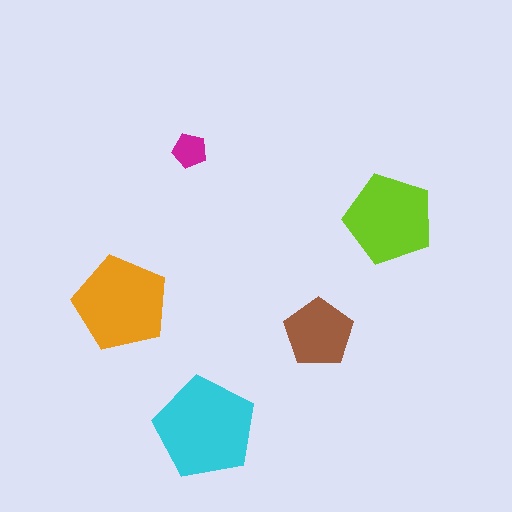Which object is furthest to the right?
The lime pentagon is rightmost.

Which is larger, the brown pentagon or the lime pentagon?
The lime one.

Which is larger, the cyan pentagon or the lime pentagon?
The cyan one.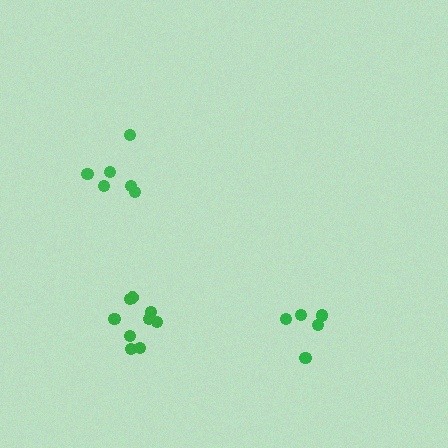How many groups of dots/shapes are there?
There are 3 groups.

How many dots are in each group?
Group 1: 5 dots, Group 2: 6 dots, Group 3: 10 dots (21 total).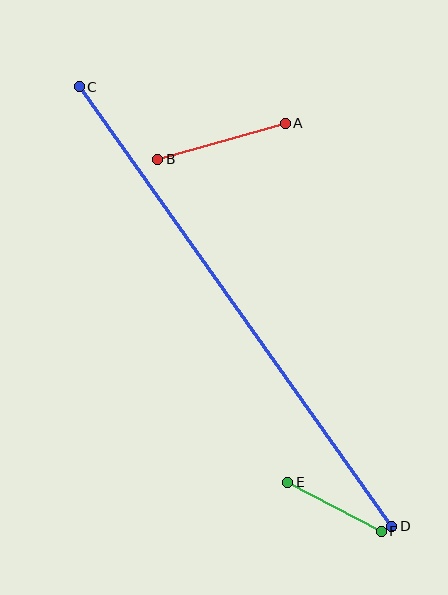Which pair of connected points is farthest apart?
Points C and D are farthest apart.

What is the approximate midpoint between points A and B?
The midpoint is at approximately (221, 141) pixels.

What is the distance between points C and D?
The distance is approximately 539 pixels.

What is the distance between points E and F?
The distance is approximately 105 pixels.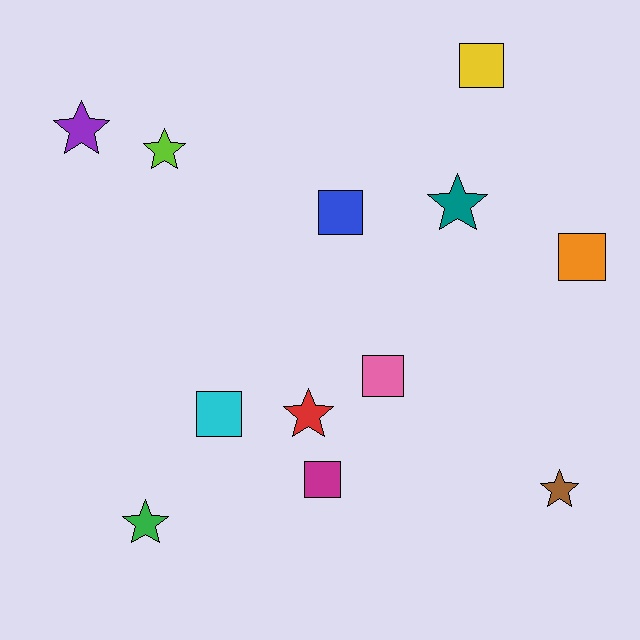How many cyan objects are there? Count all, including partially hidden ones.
There is 1 cyan object.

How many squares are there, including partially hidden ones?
There are 6 squares.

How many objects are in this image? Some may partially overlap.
There are 12 objects.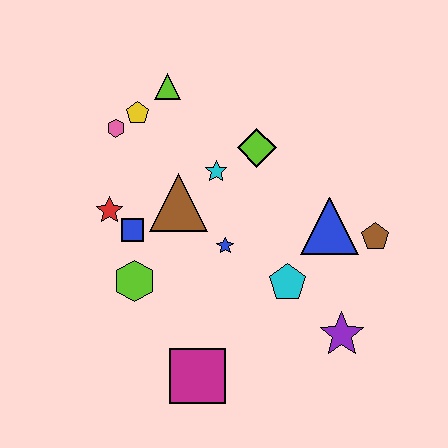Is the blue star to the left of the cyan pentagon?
Yes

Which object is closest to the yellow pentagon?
The pink hexagon is closest to the yellow pentagon.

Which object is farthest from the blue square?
The brown pentagon is farthest from the blue square.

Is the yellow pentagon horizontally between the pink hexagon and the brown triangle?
Yes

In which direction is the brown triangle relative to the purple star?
The brown triangle is to the left of the purple star.